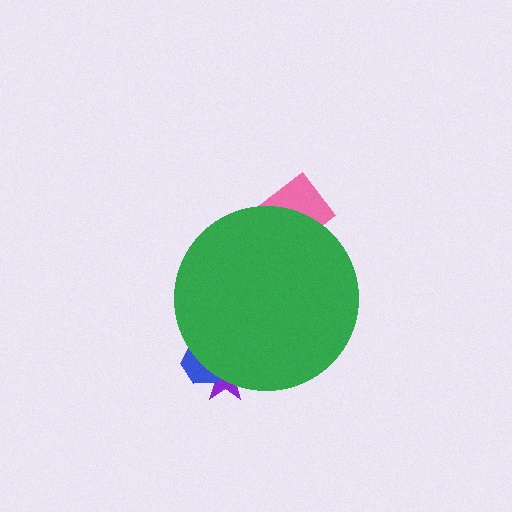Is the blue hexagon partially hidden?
Yes, the blue hexagon is partially hidden behind the green circle.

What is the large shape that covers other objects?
A green circle.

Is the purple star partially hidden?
Yes, the purple star is partially hidden behind the green circle.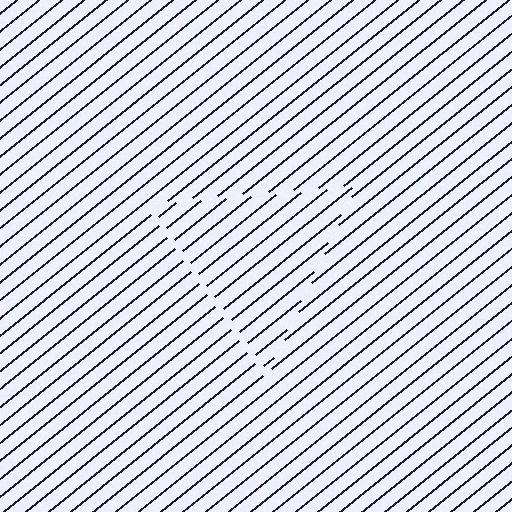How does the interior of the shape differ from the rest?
The interior of the shape contains the same grating, shifted by half a period — the contour is defined by the phase discontinuity where line-ends from the inner and outer gratings abut.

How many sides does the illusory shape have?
3 sides — the line-ends trace a triangle.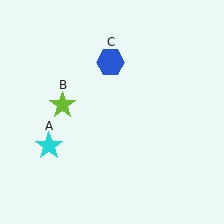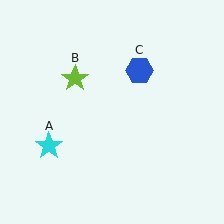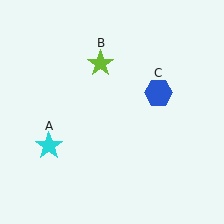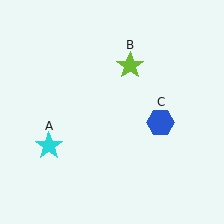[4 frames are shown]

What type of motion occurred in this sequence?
The lime star (object B), blue hexagon (object C) rotated clockwise around the center of the scene.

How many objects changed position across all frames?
2 objects changed position: lime star (object B), blue hexagon (object C).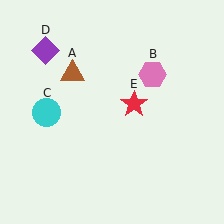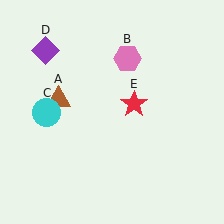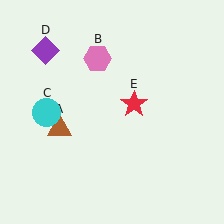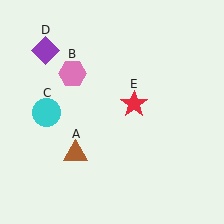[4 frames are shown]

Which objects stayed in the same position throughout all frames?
Cyan circle (object C) and purple diamond (object D) and red star (object E) remained stationary.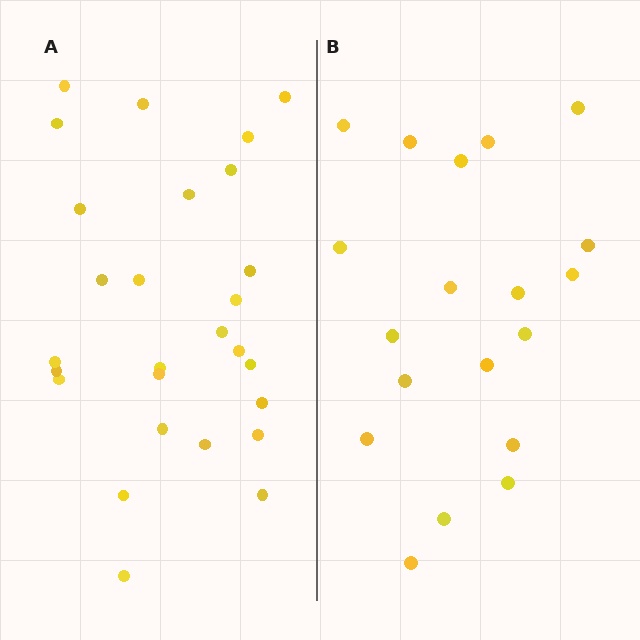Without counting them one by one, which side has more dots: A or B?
Region A (the left region) has more dots.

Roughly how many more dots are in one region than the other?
Region A has roughly 8 or so more dots than region B.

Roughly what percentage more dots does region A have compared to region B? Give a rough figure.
About 40% more.